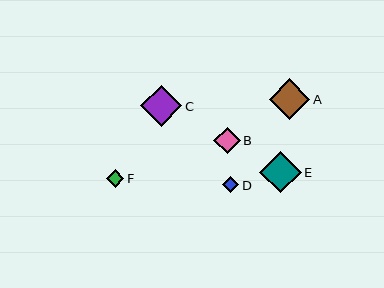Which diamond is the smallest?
Diamond D is the smallest with a size of approximately 17 pixels.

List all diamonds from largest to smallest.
From largest to smallest: E, C, A, B, F, D.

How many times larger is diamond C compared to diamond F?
Diamond C is approximately 2.4 times the size of diamond F.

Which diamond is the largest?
Diamond E is the largest with a size of approximately 41 pixels.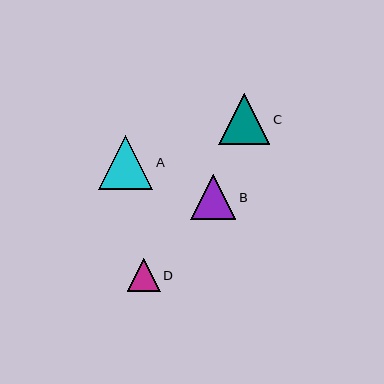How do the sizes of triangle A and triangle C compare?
Triangle A and triangle C are approximately the same size.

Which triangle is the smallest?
Triangle D is the smallest with a size of approximately 33 pixels.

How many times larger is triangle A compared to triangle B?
Triangle A is approximately 1.2 times the size of triangle B.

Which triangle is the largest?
Triangle A is the largest with a size of approximately 54 pixels.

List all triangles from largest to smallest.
From largest to smallest: A, C, B, D.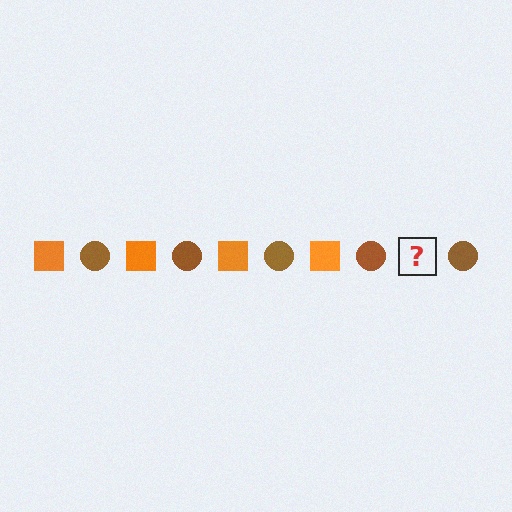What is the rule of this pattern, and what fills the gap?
The rule is that the pattern alternates between orange square and brown circle. The gap should be filled with an orange square.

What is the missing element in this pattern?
The missing element is an orange square.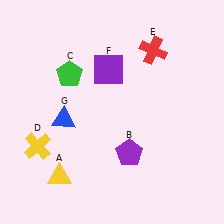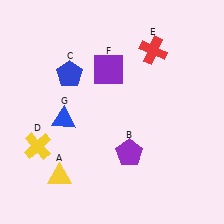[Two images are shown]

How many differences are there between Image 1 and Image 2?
There is 1 difference between the two images.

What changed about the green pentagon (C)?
In Image 1, C is green. In Image 2, it changed to blue.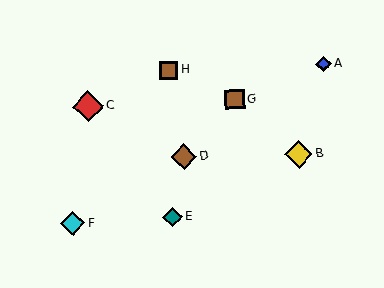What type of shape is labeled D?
Shape D is a brown diamond.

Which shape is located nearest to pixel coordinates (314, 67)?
The blue diamond (labeled A) at (323, 64) is nearest to that location.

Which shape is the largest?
The red diamond (labeled C) is the largest.